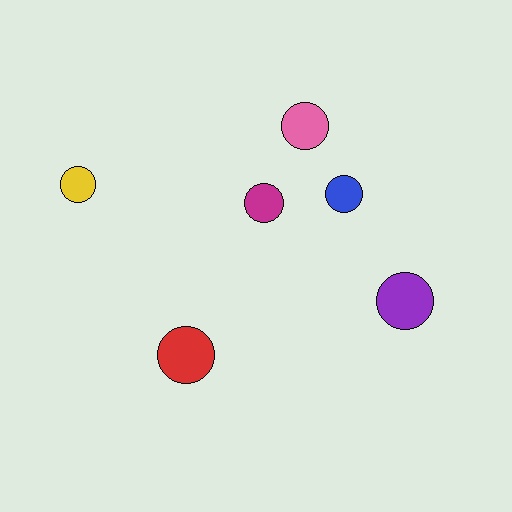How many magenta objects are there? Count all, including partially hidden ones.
There is 1 magenta object.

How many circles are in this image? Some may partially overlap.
There are 6 circles.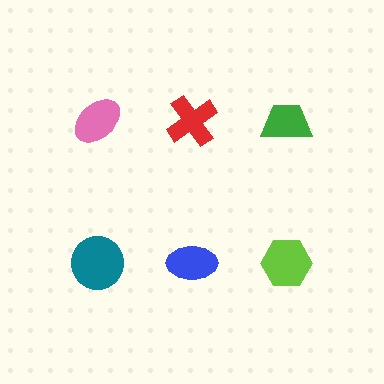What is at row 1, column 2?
A red cross.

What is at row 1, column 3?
A green trapezoid.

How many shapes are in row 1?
3 shapes.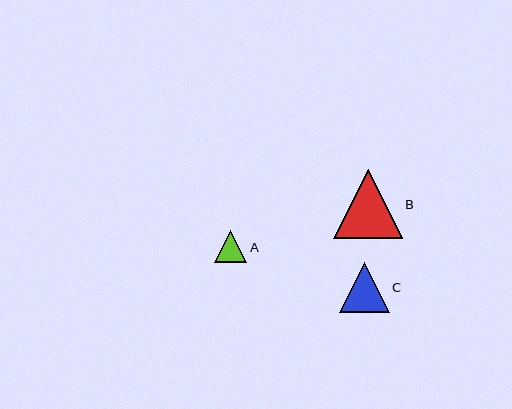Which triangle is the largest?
Triangle B is the largest with a size of approximately 69 pixels.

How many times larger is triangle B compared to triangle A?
Triangle B is approximately 2.2 times the size of triangle A.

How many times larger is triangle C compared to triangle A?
Triangle C is approximately 1.6 times the size of triangle A.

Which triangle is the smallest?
Triangle A is the smallest with a size of approximately 32 pixels.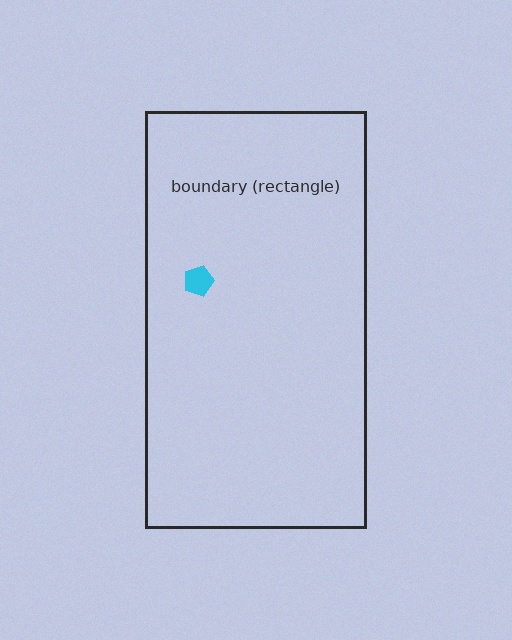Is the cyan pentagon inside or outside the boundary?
Inside.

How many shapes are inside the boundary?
1 inside, 0 outside.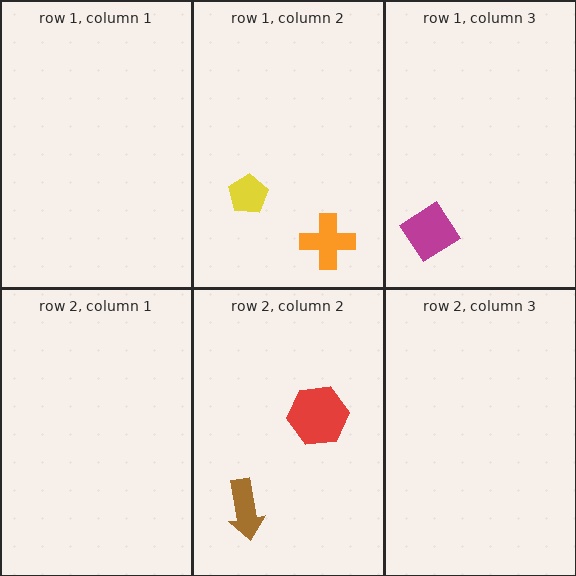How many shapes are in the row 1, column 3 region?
1.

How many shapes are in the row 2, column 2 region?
2.